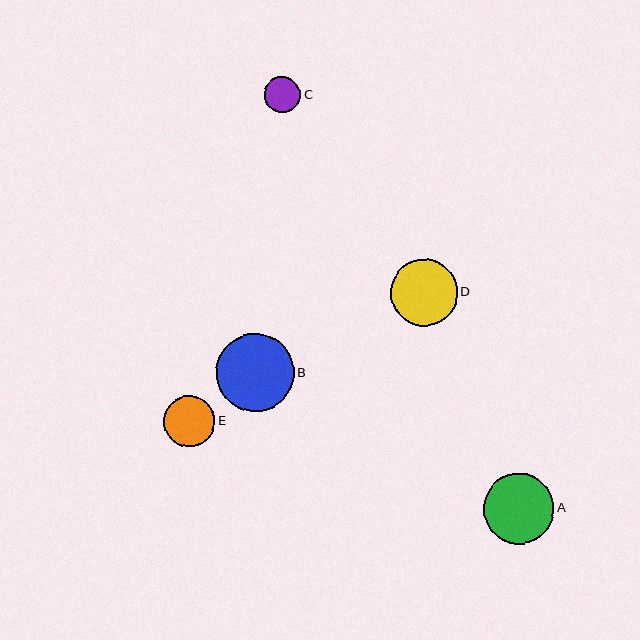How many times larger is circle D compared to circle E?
Circle D is approximately 1.3 times the size of circle E.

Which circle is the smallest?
Circle C is the smallest with a size of approximately 36 pixels.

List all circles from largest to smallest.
From largest to smallest: B, A, D, E, C.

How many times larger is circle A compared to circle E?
Circle A is approximately 1.4 times the size of circle E.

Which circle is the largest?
Circle B is the largest with a size of approximately 77 pixels.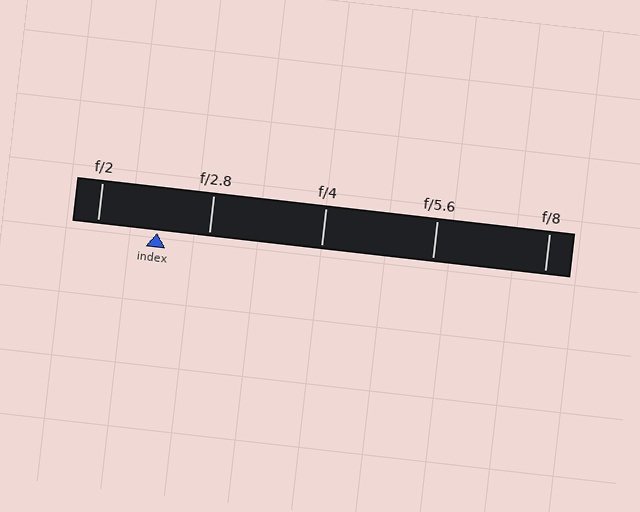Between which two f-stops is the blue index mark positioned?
The index mark is between f/2 and f/2.8.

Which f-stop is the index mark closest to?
The index mark is closest to f/2.8.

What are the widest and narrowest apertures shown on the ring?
The widest aperture shown is f/2 and the narrowest is f/8.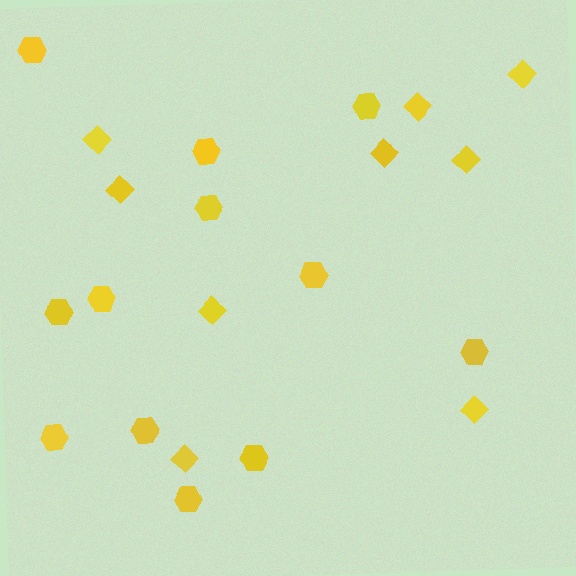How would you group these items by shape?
There are 2 groups: one group of diamonds (9) and one group of hexagons (12).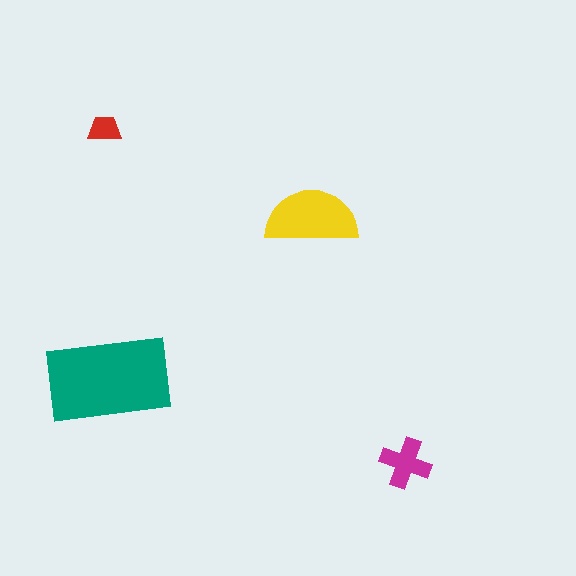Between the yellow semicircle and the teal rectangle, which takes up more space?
The teal rectangle.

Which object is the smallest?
The red trapezoid.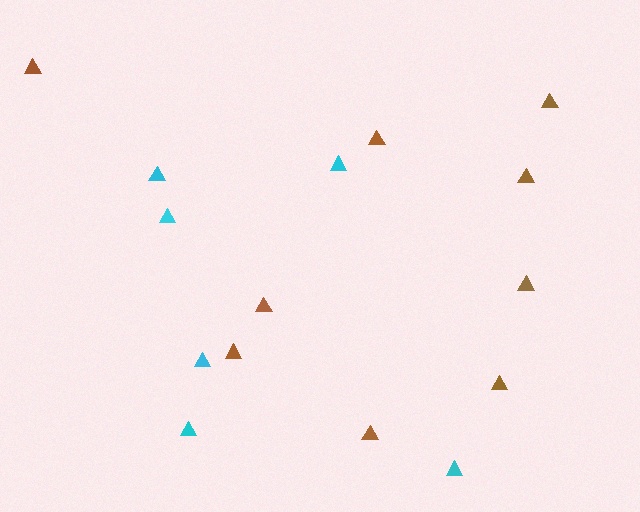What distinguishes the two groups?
There are 2 groups: one group of brown triangles (9) and one group of cyan triangles (6).